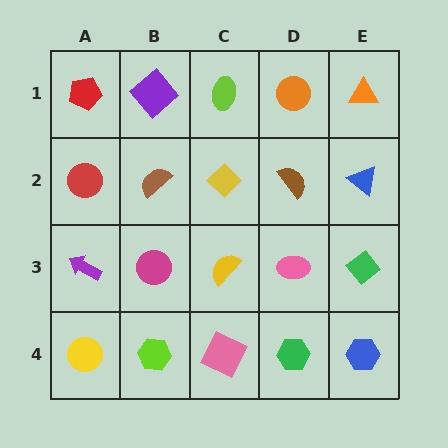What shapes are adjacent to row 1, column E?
A blue triangle (row 2, column E), an orange circle (row 1, column D).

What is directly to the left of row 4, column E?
A green hexagon.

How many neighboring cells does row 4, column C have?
3.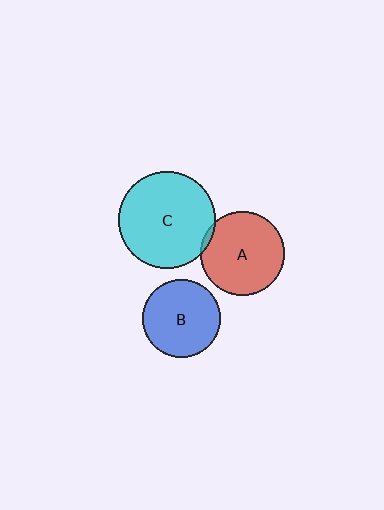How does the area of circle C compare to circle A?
Approximately 1.3 times.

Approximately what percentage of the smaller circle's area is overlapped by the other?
Approximately 5%.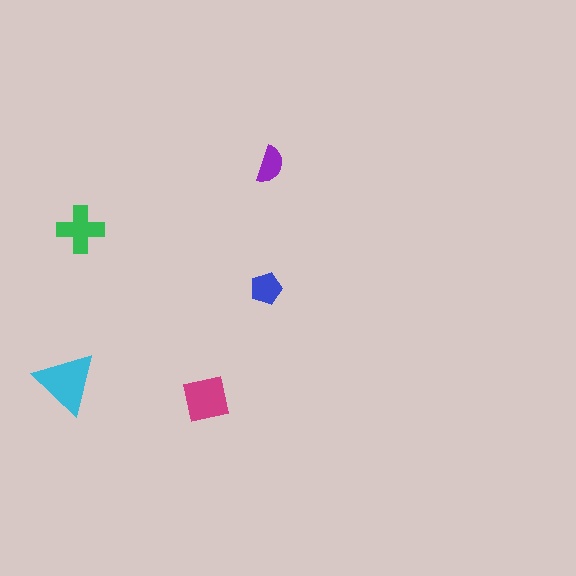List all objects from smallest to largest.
The purple semicircle, the blue pentagon, the green cross, the magenta square, the cyan triangle.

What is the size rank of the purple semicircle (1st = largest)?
5th.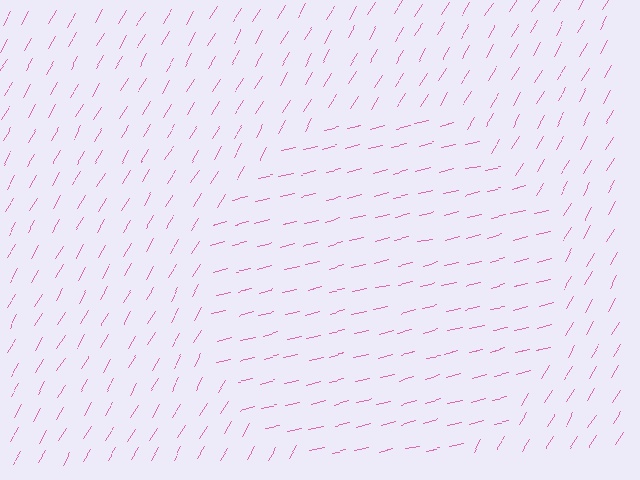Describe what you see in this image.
The image is filled with small pink line segments. A circle region in the image has lines oriented differently from the surrounding lines, creating a visible texture boundary.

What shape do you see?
I see a circle.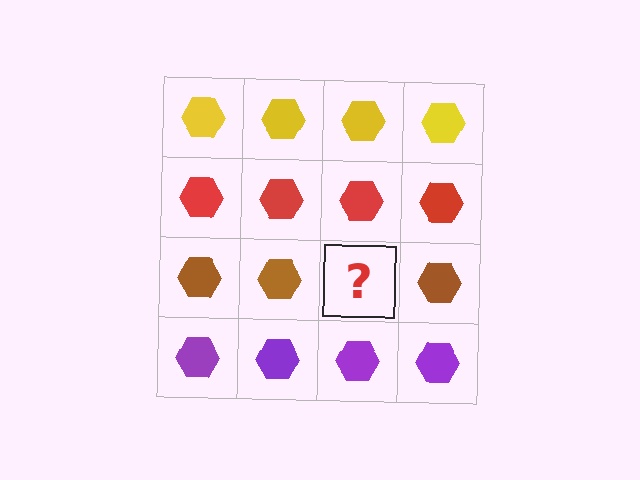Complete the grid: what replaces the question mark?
The question mark should be replaced with a brown hexagon.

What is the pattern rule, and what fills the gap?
The rule is that each row has a consistent color. The gap should be filled with a brown hexagon.